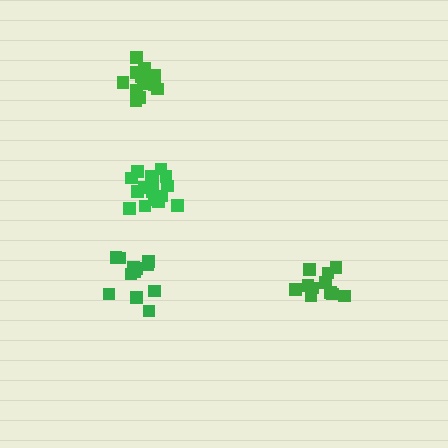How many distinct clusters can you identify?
There are 4 distinct clusters.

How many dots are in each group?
Group 1: 12 dots, Group 2: 16 dots, Group 3: 13 dots, Group 4: 11 dots (52 total).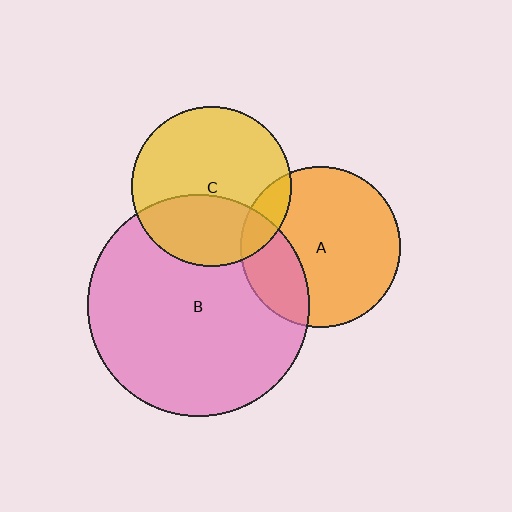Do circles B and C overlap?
Yes.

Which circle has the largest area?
Circle B (pink).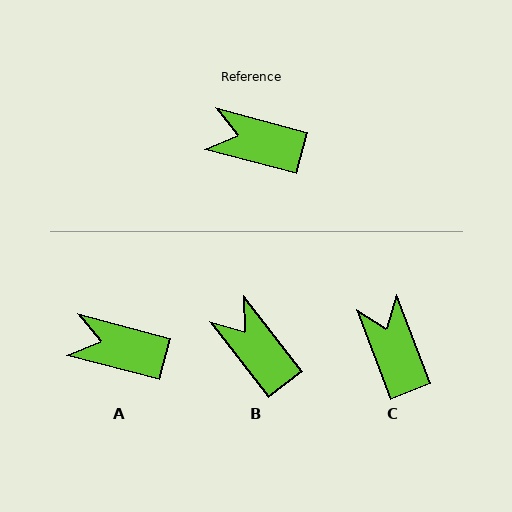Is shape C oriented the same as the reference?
No, it is off by about 54 degrees.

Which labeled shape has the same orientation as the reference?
A.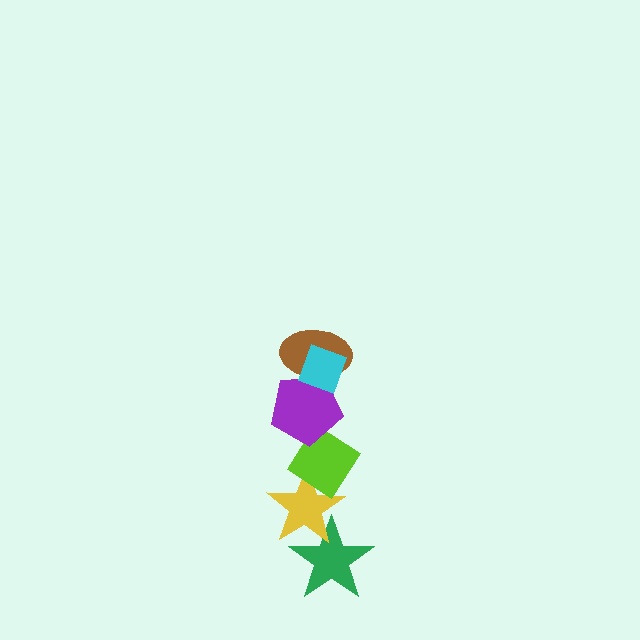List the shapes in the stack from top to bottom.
From top to bottom: the cyan diamond, the brown ellipse, the purple pentagon, the lime diamond, the yellow star, the green star.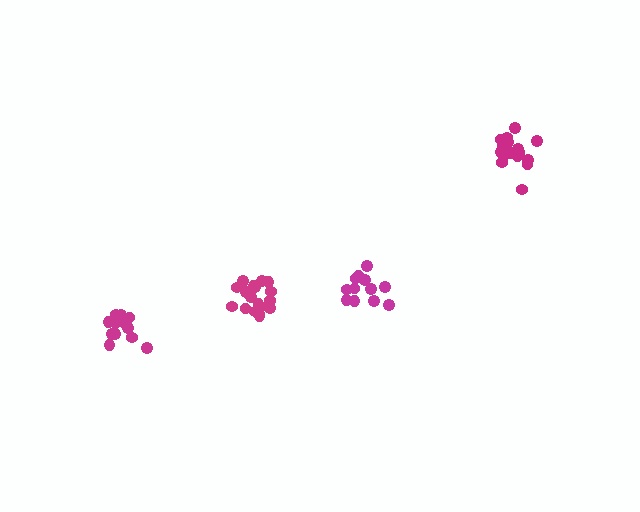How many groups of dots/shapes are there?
There are 4 groups.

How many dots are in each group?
Group 1: 16 dots, Group 2: 14 dots, Group 3: 18 dots, Group 4: 12 dots (60 total).